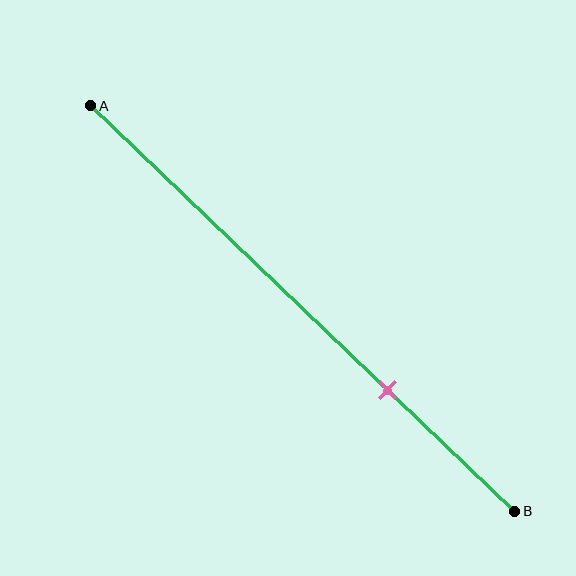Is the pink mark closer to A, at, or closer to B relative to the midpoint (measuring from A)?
The pink mark is closer to point B than the midpoint of segment AB.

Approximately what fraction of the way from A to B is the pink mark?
The pink mark is approximately 70% of the way from A to B.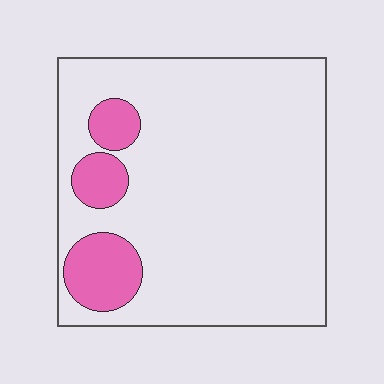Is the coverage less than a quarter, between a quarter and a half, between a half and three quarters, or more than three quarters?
Less than a quarter.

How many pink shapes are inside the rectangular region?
3.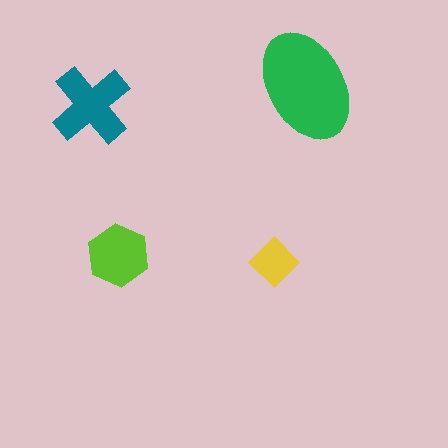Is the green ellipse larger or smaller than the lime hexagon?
Larger.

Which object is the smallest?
The yellow diamond.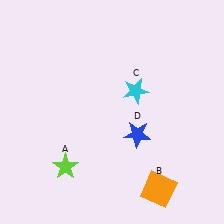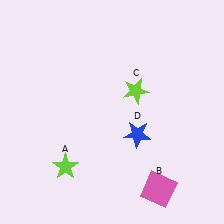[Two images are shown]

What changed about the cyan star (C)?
In Image 1, C is cyan. In Image 2, it changed to lime.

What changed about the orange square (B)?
In Image 1, B is orange. In Image 2, it changed to pink.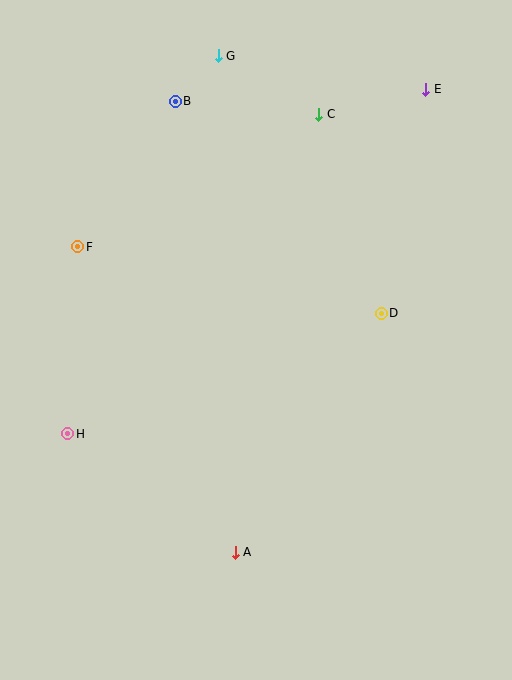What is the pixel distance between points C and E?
The distance between C and E is 110 pixels.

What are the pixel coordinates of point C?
Point C is at (319, 114).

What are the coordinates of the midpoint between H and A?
The midpoint between H and A is at (152, 493).